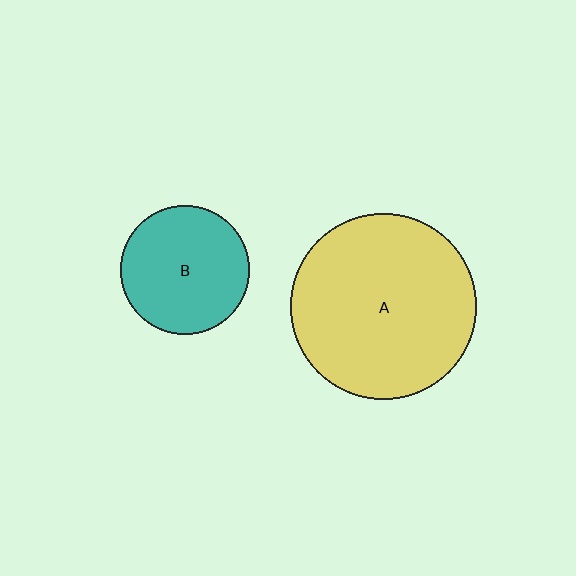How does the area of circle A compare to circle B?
Approximately 2.1 times.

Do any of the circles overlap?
No, none of the circles overlap.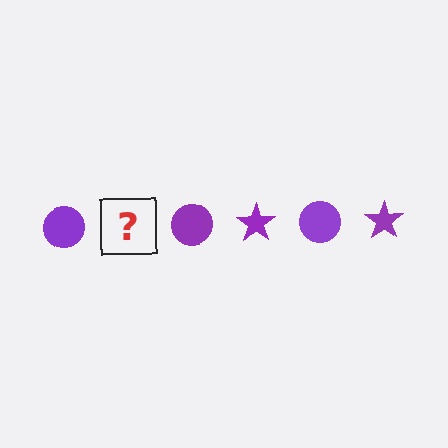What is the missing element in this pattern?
The missing element is a purple star.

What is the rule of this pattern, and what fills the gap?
The rule is that the pattern cycles through circle, star shapes in purple. The gap should be filled with a purple star.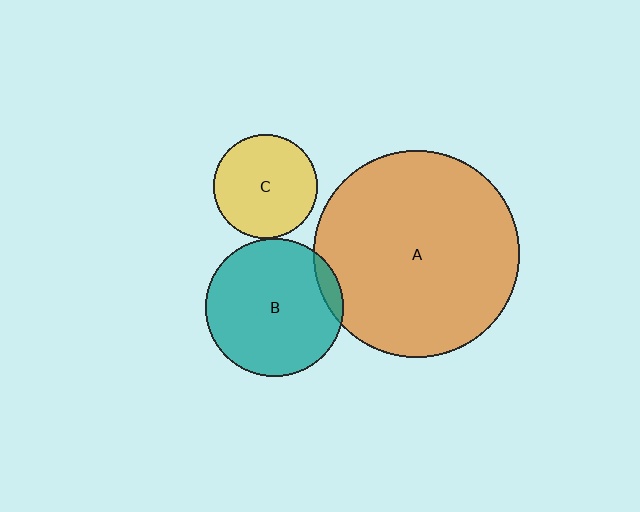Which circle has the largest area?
Circle A (orange).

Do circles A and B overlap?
Yes.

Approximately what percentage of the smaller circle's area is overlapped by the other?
Approximately 10%.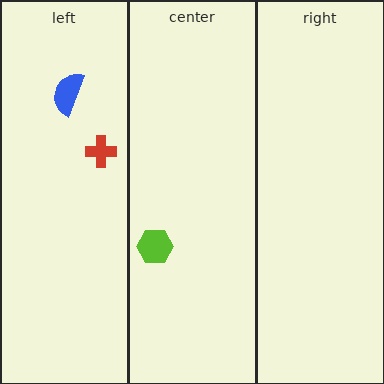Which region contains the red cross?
The left region.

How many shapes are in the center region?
1.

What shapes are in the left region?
The blue semicircle, the red cross.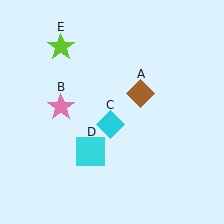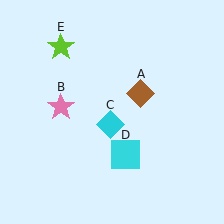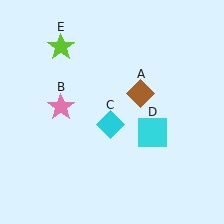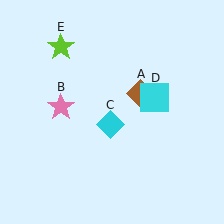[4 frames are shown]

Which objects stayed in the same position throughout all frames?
Brown diamond (object A) and pink star (object B) and cyan diamond (object C) and lime star (object E) remained stationary.